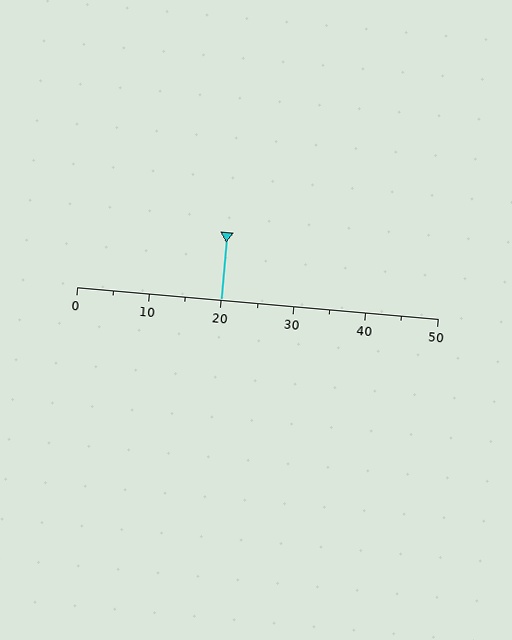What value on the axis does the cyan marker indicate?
The marker indicates approximately 20.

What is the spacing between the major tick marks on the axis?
The major ticks are spaced 10 apart.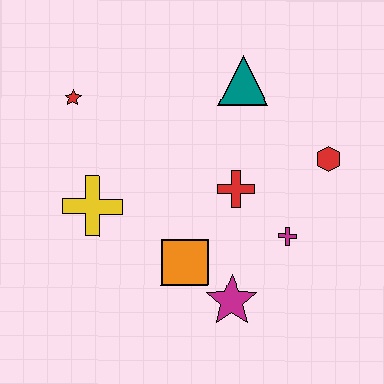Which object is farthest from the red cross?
The red star is farthest from the red cross.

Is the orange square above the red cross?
No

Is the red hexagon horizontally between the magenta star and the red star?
No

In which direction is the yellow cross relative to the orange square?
The yellow cross is to the left of the orange square.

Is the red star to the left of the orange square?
Yes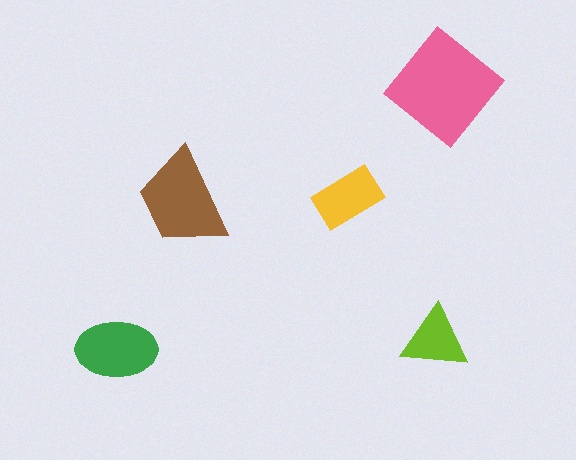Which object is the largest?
The pink diamond.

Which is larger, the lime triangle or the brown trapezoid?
The brown trapezoid.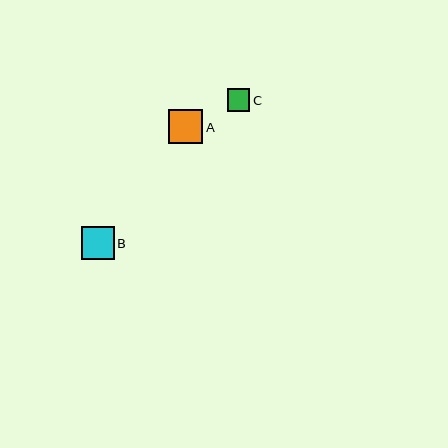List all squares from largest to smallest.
From largest to smallest: A, B, C.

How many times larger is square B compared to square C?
Square B is approximately 1.4 times the size of square C.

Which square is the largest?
Square A is the largest with a size of approximately 34 pixels.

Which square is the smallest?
Square C is the smallest with a size of approximately 23 pixels.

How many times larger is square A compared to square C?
Square A is approximately 1.5 times the size of square C.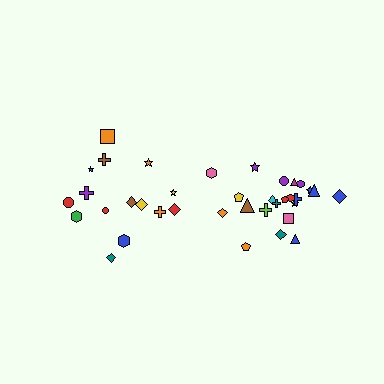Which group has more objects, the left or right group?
The right group.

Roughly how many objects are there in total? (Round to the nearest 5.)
Roughly 35 objects in total.